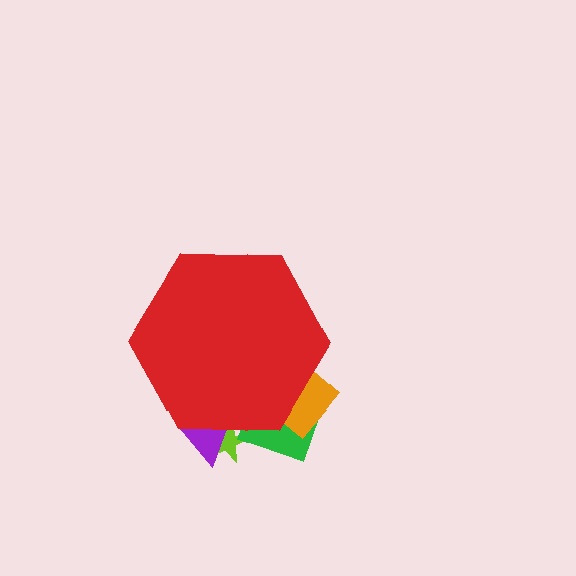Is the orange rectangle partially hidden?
Yes, the orange rectangle is partially hidden behind the red hexagon.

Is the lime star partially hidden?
Yes, the lime star is partially hidden behind the red hexagon.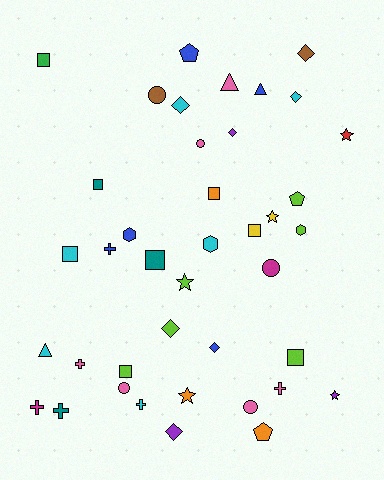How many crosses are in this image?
There are 6 crosses.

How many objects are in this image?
There are 40 objects.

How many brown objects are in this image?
There are 2 brown objects.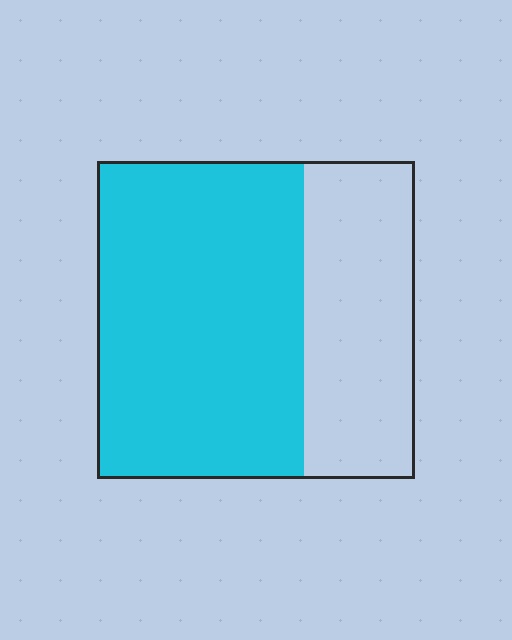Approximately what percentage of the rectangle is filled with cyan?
Approximately 65%.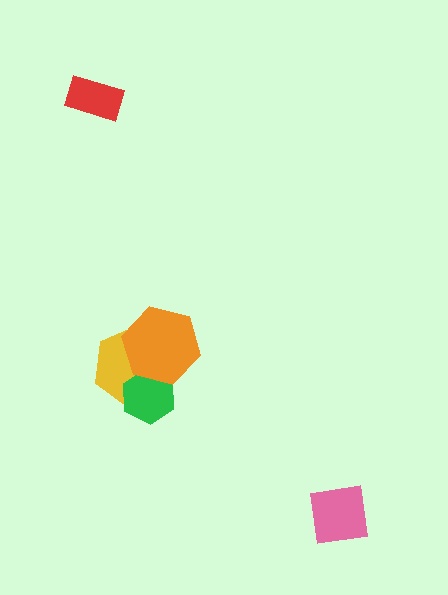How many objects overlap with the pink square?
0 objects overlap with the pink square.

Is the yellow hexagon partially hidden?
Yes, it is partially covered by another shape.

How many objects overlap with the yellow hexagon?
2 objects overlap with the yellow hexagon.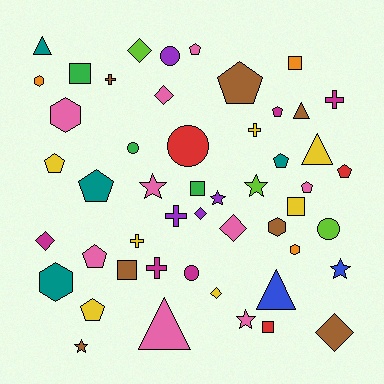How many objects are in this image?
There are 50 objects.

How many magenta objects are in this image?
There are 5 magenta objects.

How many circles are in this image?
There are 5 circles.